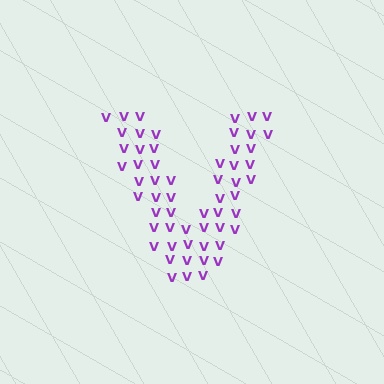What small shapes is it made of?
It is made of small letter V's.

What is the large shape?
The large shape is the letter V.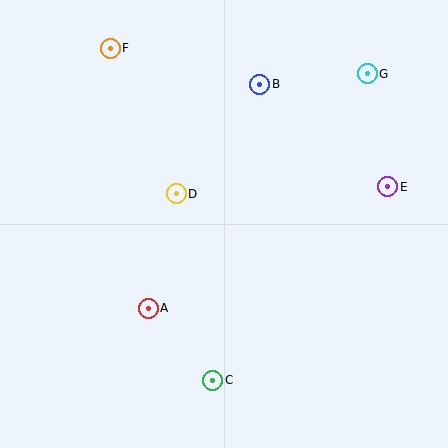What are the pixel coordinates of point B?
Point B is at (260, 84).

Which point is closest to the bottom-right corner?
Point C is closest to the bottom-right corner.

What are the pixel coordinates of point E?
Point E is at (388, 187).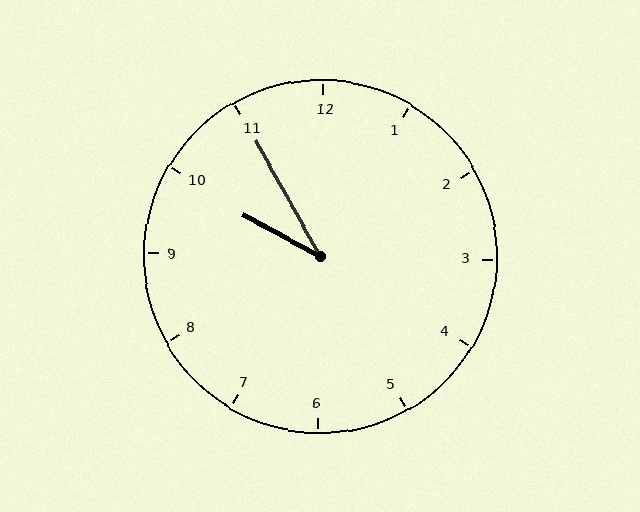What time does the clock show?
9:55.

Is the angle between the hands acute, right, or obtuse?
It is acute.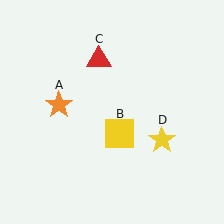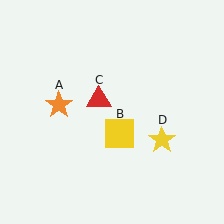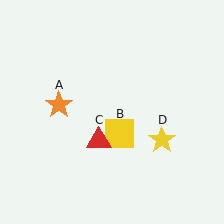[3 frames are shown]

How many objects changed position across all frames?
1 object changed position: red triangle (object C).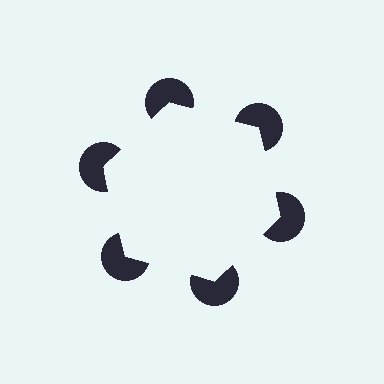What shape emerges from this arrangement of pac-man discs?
An illusory hexagon — its edges are inferred from the aligned wedge cuts in the pac-man discs, not physically drawn.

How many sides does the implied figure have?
6 sides.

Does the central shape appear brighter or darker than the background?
It typically appears slightly brighter than the background, even though no actual brightness change is drawn.